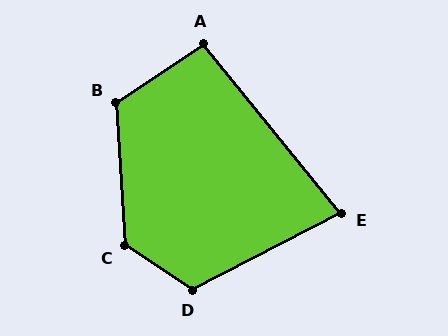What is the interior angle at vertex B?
Approximately 121 degrees (obtuse).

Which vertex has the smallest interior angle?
E, at approximately 78 degrees.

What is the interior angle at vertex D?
Approximately 119 degrees (obtuse).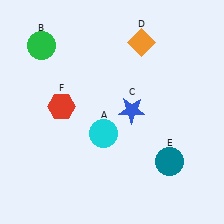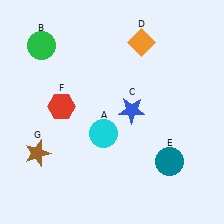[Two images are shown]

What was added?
A brown star (G) was added in Image 2.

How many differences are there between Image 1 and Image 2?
There is 1 difference between the two images.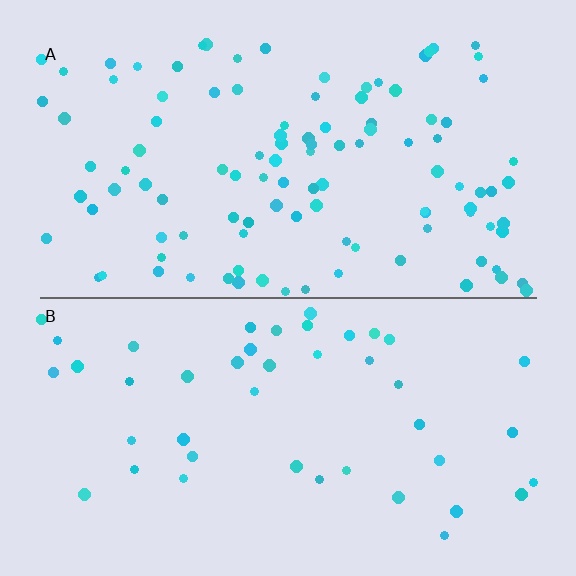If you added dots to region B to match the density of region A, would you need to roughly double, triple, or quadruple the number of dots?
Approximately double.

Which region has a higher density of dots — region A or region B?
A (the top).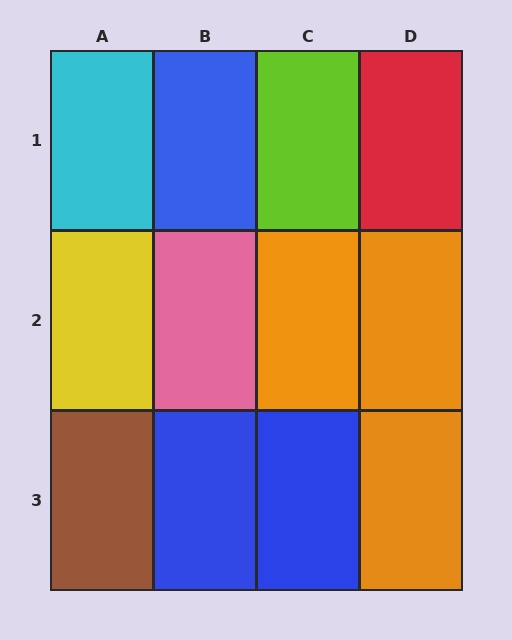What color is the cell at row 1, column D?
Red.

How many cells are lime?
1 cell is lime.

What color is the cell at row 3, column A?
Brown.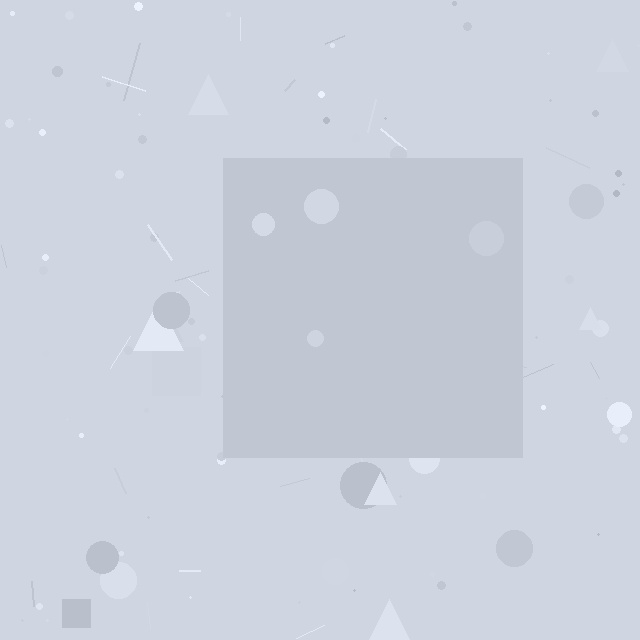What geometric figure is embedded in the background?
A square is embedded in the background.